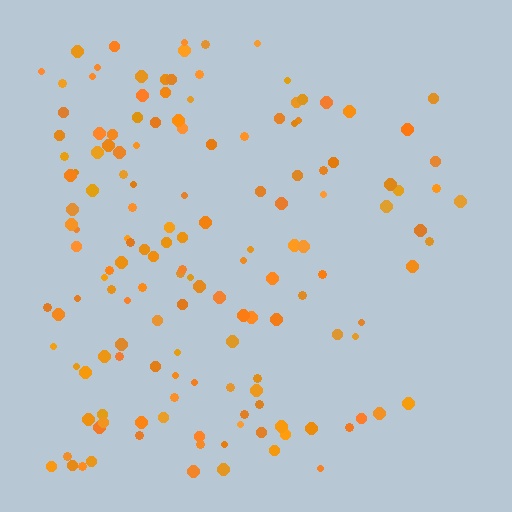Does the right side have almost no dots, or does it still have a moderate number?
Still a moderate number, just noticeably fewer than the left.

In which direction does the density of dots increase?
From right to left, with the left side densest.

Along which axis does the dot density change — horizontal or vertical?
Horizontal.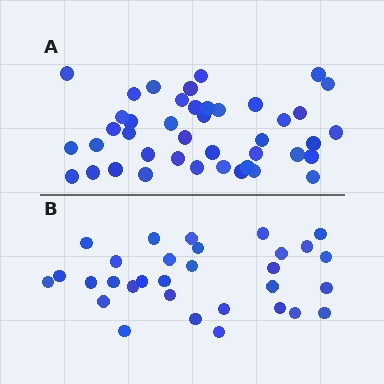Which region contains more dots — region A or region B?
Region A (the top region) has more dots.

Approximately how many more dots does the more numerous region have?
Region A has roughly 12 or so more dots than region B.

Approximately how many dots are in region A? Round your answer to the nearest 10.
About 40 dots. (The exact count is 42, which rounds to 40.)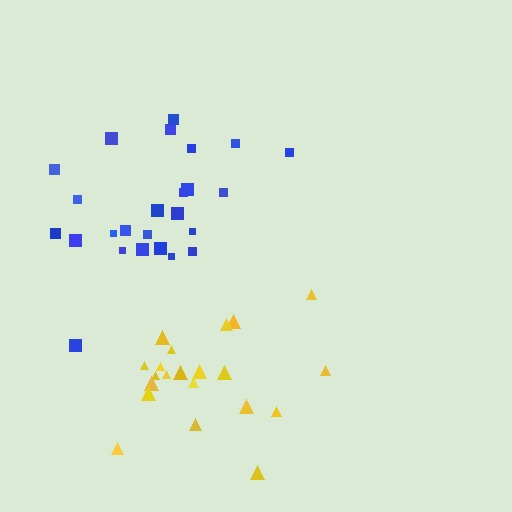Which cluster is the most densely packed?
Blue.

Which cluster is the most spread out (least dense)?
Yellow.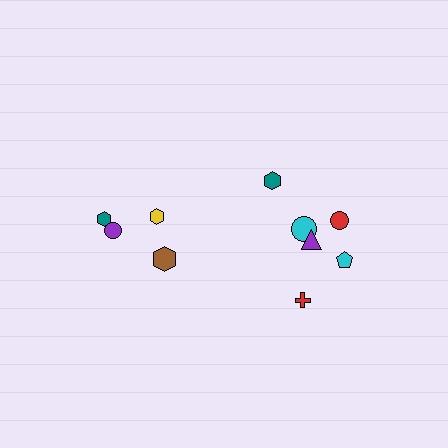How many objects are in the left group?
There are 4 objects.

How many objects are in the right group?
There are 6 objects.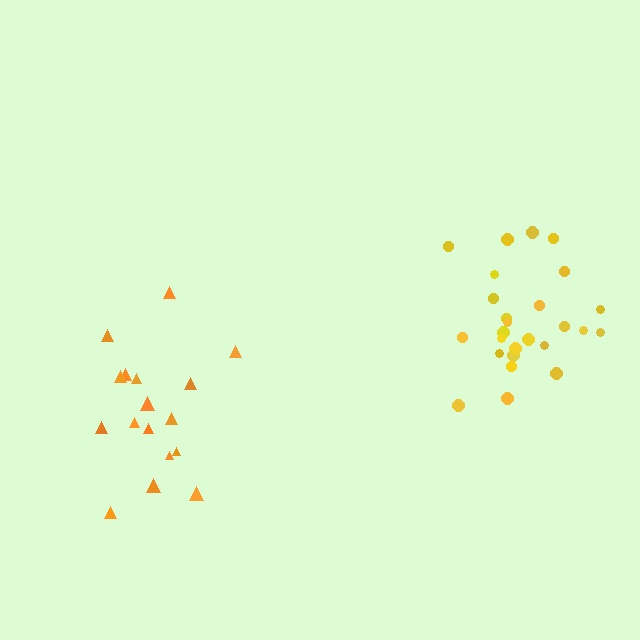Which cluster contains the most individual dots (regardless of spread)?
Yellow (26).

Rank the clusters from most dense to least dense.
yellow, orange.